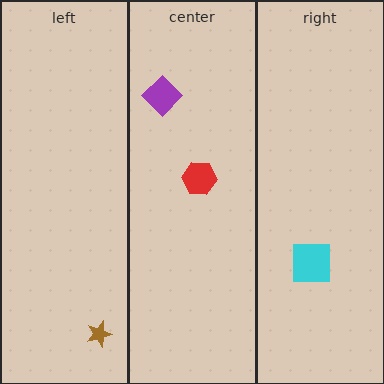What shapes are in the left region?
The brown star.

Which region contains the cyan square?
The right region.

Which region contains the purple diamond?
The center region.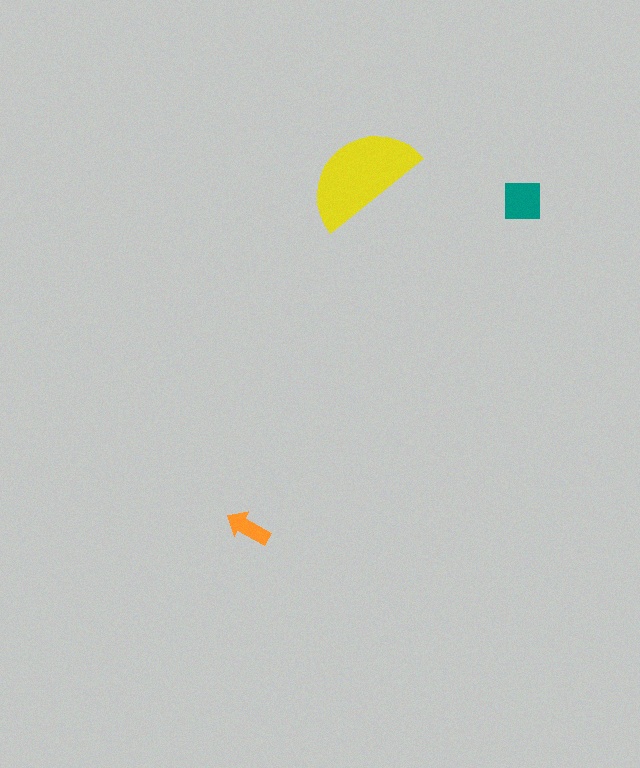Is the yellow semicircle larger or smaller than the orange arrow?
Larger.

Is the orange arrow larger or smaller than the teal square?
Smaller.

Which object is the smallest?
The orange arrow.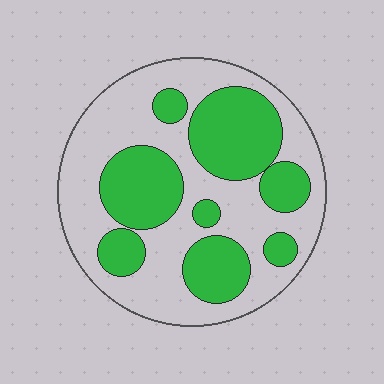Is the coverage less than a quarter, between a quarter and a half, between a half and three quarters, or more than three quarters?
Between a quarter and a half.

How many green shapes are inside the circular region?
8.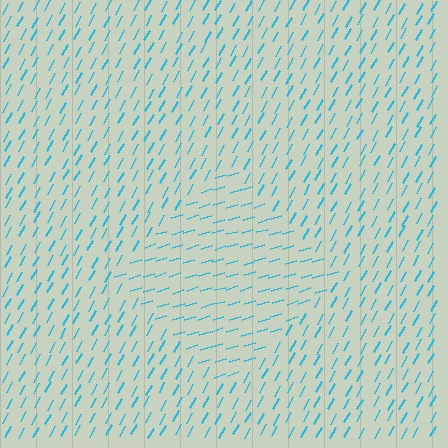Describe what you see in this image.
The image is filled with small cyan line segments. A diamond region in the image has lines oriented differently from the surrounding lines, creating a visible texture boundary.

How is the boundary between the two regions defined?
The boundary is defined purely by a change in line orientation (approximately 45 degrees difference). All lines are the same color and thickness.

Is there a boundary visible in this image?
Yes, there is a texture boundary formed by a change in line orientation.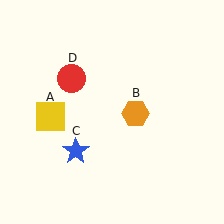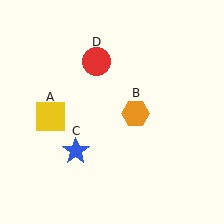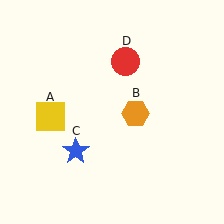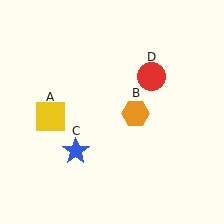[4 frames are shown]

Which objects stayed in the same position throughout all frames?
Yellow square (object A) and orange hexagon (object B) and blue star (object C) remained stationary.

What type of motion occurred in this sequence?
The red circle (object D) rotated clockwise around the center of the scene.